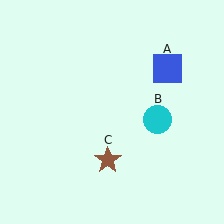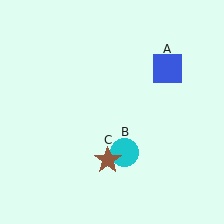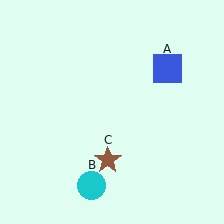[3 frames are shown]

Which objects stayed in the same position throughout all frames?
Blue square (object A) and brown star (object C) remained stationary.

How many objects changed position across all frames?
1 object changed position: cyan circle (object B).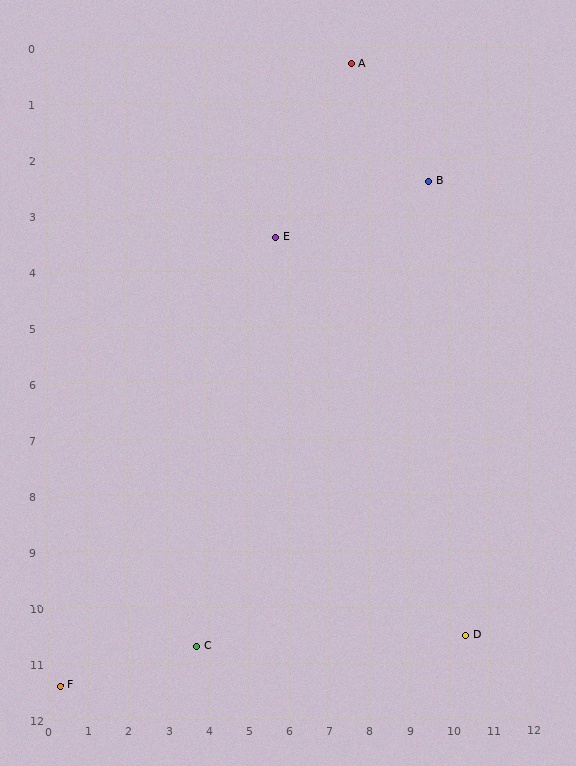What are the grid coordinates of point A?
Point A is at approximately (7.6, 0.3).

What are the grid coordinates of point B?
Point B is at approximately (9.5, 2.4).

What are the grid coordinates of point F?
Point F is at approximately (0.3, 11.4).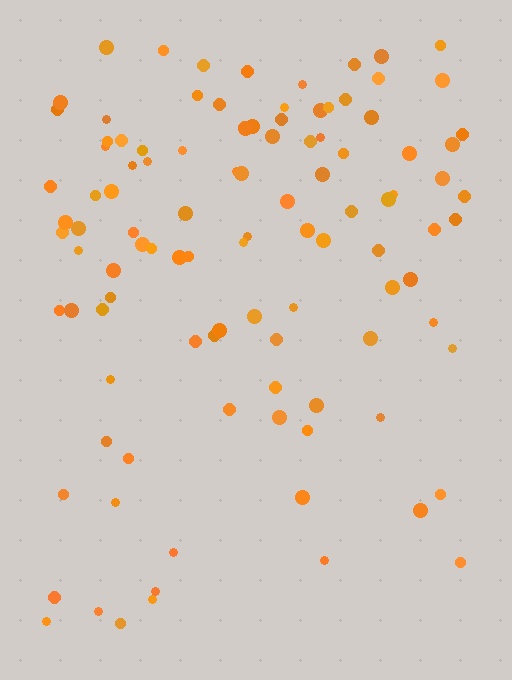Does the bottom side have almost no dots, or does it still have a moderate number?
Still a moderate number, just noticeably fewer than the top.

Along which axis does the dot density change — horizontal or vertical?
Vertical.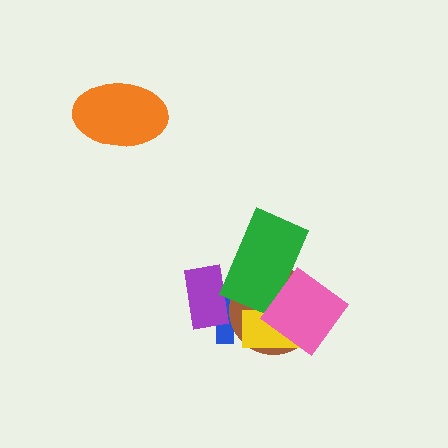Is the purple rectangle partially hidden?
Yes, it is partially covered by another shape.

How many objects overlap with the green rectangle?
5 objects overlap with the green rectangle.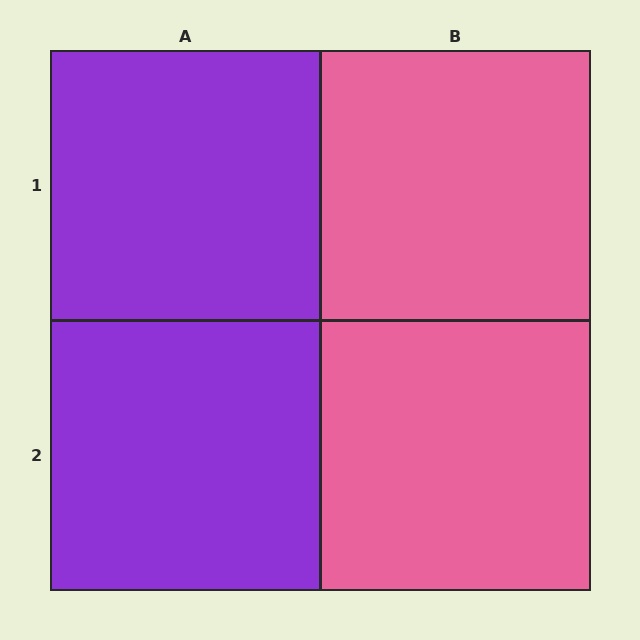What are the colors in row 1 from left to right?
Purple, pink.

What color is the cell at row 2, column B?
Pink.